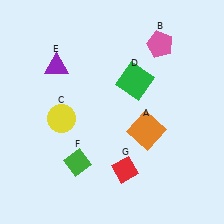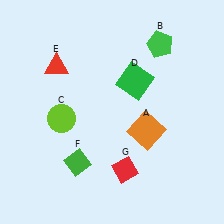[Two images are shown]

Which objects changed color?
B changed from pink to green. C changed from yellow to lime. E changed from purple to red.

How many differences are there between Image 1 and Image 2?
There are 3 differences between the two images.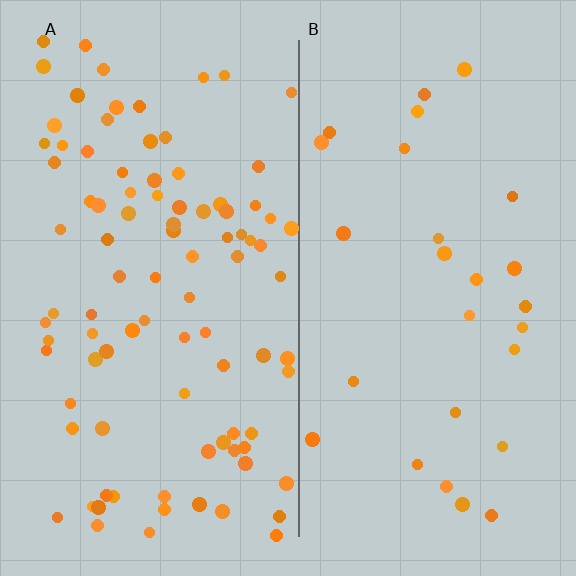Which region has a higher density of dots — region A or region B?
A (the left).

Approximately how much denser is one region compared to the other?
Approximately 3.4× — region A over region B.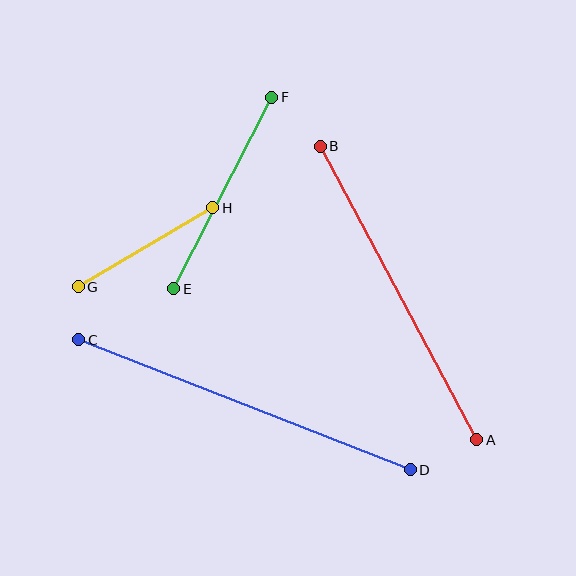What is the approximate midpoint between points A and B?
The midpoint is at approximately (398, 293) pixels.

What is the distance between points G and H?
The distance is approximately 156 pixels.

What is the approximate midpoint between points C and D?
The midpoint is at approximately (244, 405) pixels.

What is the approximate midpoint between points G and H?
The midpoint is at approximately (146, 247) pixels.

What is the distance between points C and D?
The distance is approximately 356 pixels.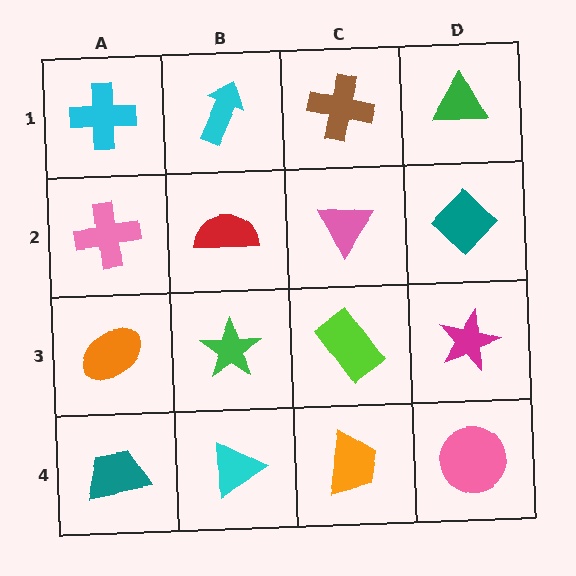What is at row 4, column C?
An orange trapezoid.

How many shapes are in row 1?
4 shapes.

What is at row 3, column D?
A magenta star.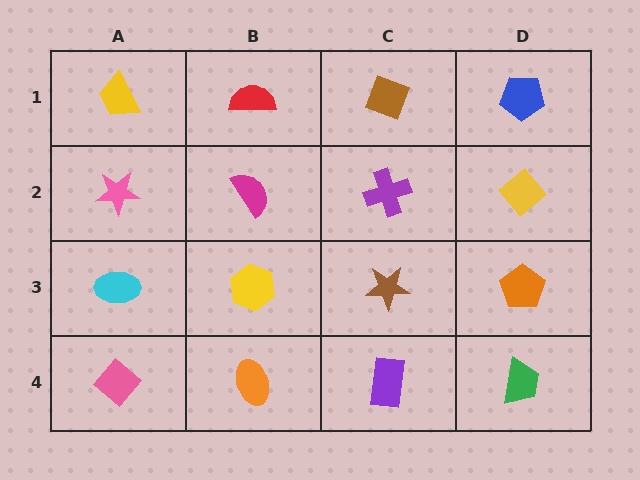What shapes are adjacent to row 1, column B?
A magenta semicircle (row 2, column B), a yellow trapezoid (row 1, column A), a brown diamond (row 1, column C).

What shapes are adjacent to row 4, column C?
A brown star (row 3, column C), an orange ellipse (row 4, column B), a green trapezoid (row 4, column D).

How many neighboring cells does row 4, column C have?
3.